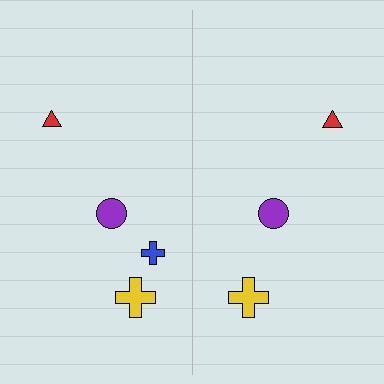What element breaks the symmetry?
A blue cross is missing from the right side.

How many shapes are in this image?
There are 7 shapes in this image.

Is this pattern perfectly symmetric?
No, the pattern is not perfectly symmetric. A blue cross is missing from the right side.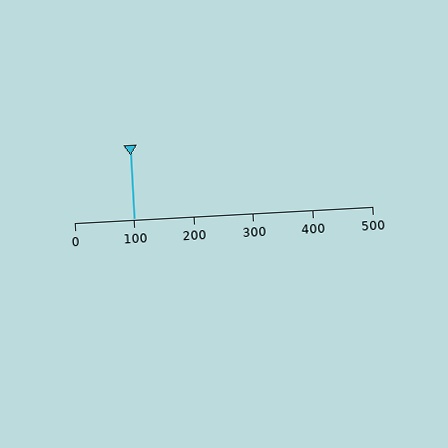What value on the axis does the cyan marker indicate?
The marker indicates approximately 100.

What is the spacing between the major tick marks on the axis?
The major ticks are spaced 100 apart.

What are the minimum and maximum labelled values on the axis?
The axis runs from 0 to 500.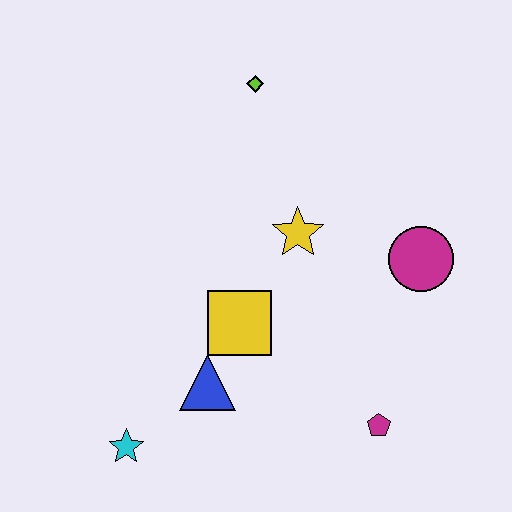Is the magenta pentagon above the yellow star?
No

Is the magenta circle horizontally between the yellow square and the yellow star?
No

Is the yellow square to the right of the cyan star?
Yes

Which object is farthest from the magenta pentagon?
The lime diamond is farthest from the magenta pentagon.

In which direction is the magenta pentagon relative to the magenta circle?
The magenta pentagon is below the magenta circle.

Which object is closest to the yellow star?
The yellow square is closest to the yellow star.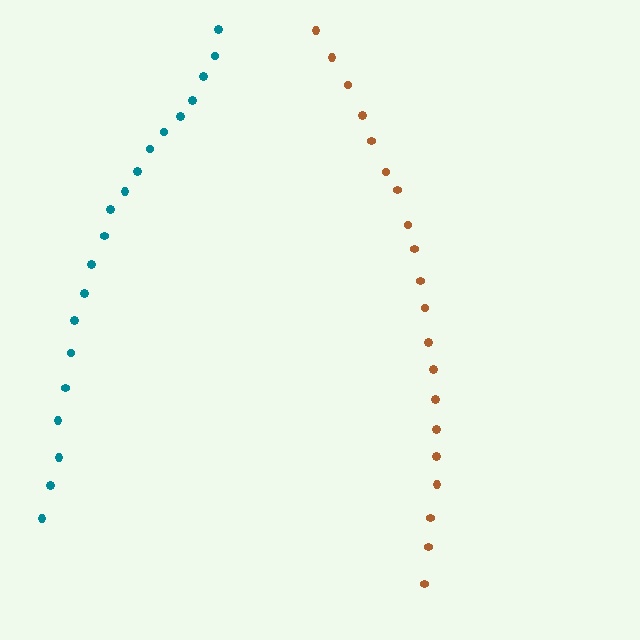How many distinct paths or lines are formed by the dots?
There are 2 distinct paths.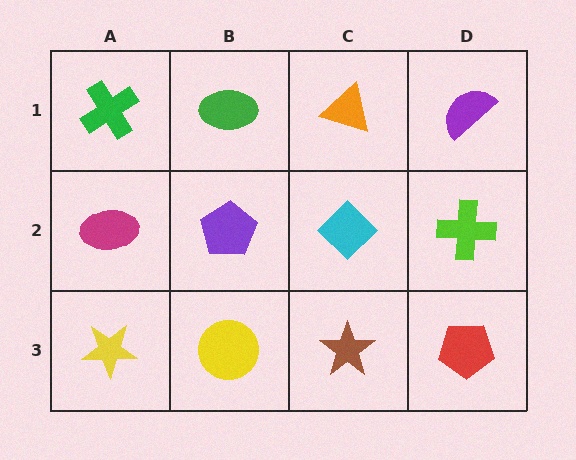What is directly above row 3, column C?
A cyan diamond.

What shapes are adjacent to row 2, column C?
An orange triangle (row 1, column C), a brown star (row 3, column C), a purple pentagon (row 2, column B), a lime cross (row 2, column D).